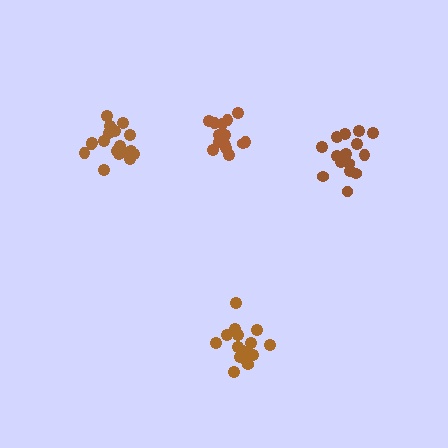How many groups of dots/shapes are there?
There are 4 groups.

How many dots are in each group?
Group 1: 15 dots, Group 2: 17 dots, Group 3: 16 dots, Group 4: 19 dots (67 total).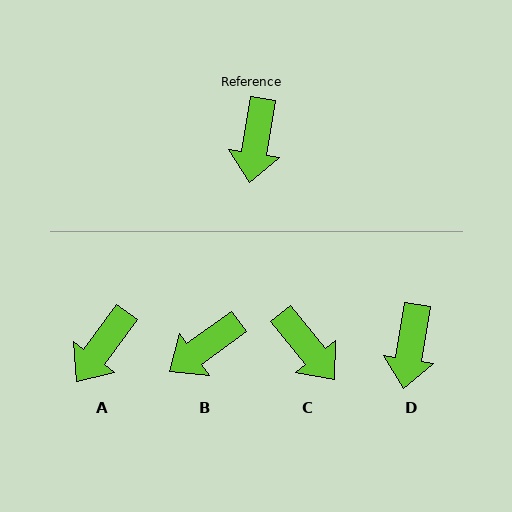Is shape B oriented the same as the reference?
No, it is off by about 45 degrees.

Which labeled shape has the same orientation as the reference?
D.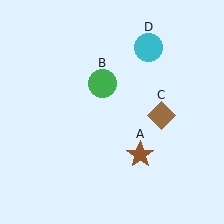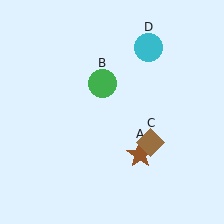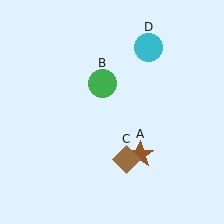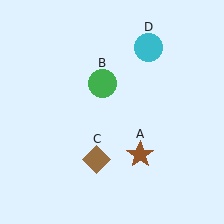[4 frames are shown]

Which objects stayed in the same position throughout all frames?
Brown star (object A) and green circle (object B) and cyan circle (object D) remained stationary.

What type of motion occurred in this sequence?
The brown diamond (object C) rotated clockwise around the center of the scene.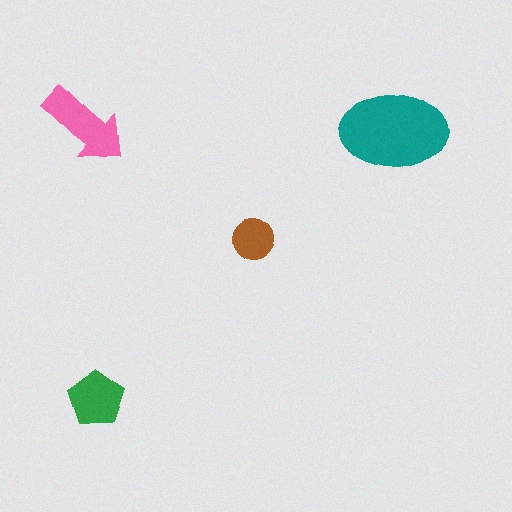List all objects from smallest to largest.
The brown circle, the green pentagon, the pink arrow, the teal ellipse.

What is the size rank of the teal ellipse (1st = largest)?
1st.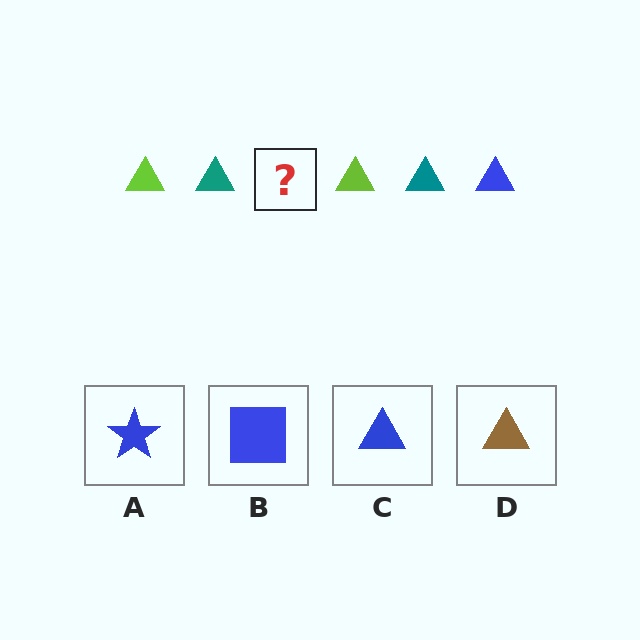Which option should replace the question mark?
Option C.